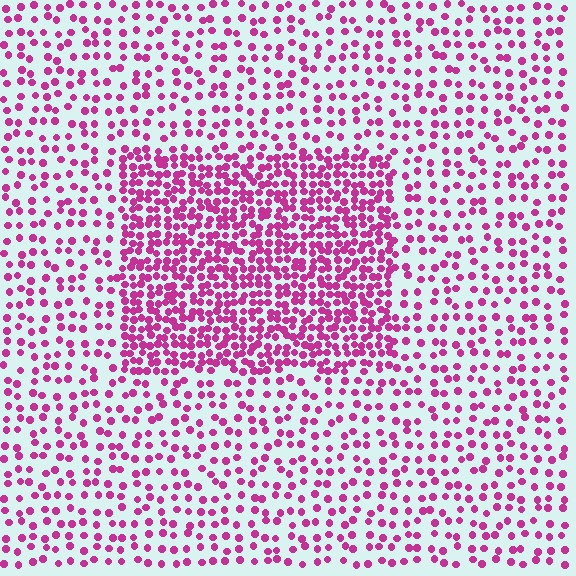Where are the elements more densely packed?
The elements are more densely packed inside the rectangle boundary.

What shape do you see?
I see a rectangle.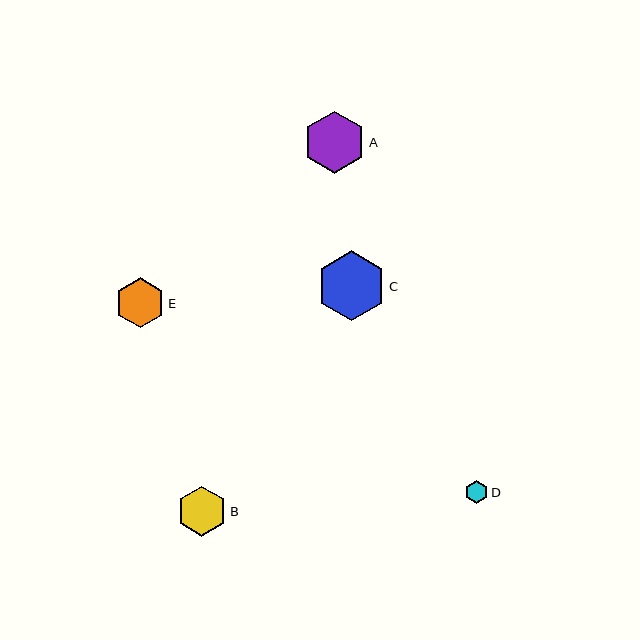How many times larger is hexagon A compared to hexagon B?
Hexagon A is approximately 1.2 times the size of hexagon B.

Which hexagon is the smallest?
Hexagon D is the smallest with a size of approximately 23 pixels.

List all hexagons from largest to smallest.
From largest to smallest: C, A, B, E, D.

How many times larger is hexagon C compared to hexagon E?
Hexagon C is approximately 1.4 times the size of hexagon E.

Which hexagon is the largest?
Hexagon C is the largest with a size of approximately 70 pixels.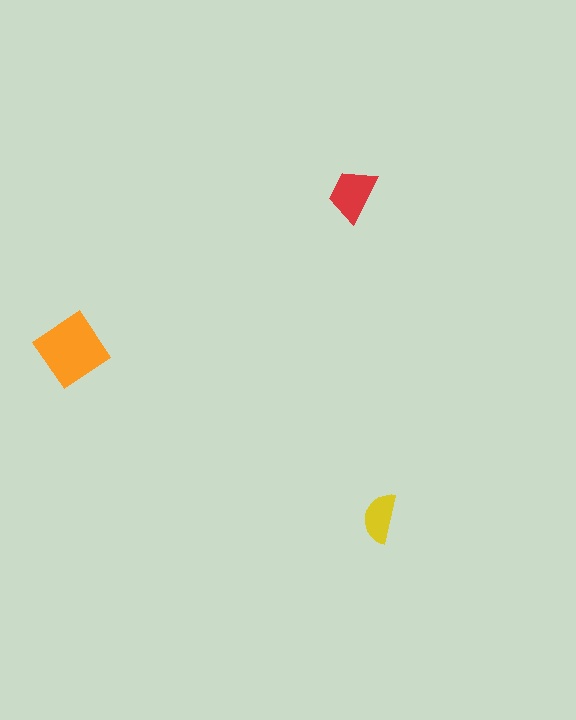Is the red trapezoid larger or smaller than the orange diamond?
Smaller.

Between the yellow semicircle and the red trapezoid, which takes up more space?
The red trapezoid.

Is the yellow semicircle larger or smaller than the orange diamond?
Smaller.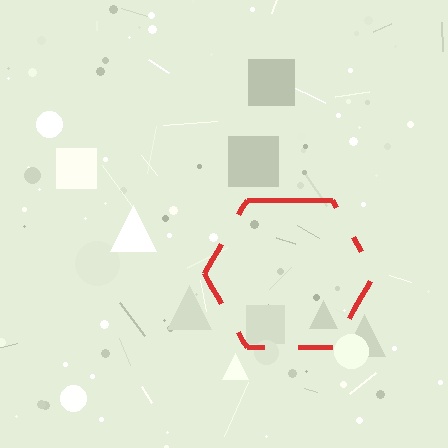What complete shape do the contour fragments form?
The contour fragments form a hexagon.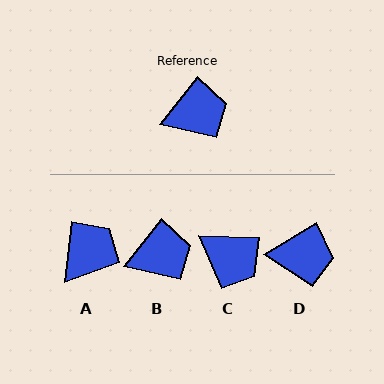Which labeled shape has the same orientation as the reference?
B.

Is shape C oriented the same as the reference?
No, it is off by about 54 degrees.